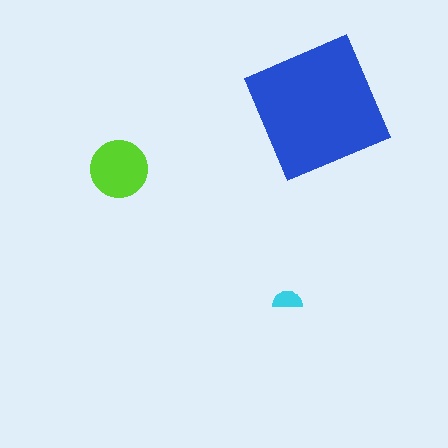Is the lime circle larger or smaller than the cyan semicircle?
Larger.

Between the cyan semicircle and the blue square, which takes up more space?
The blue square.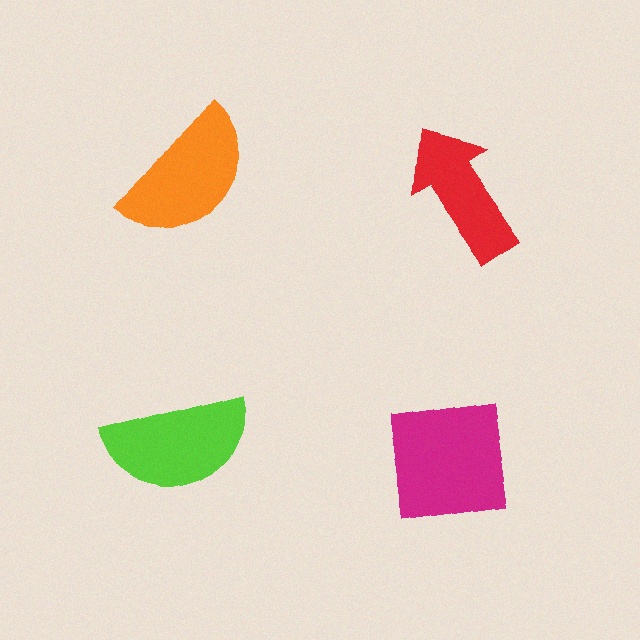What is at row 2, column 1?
A lime semicircle.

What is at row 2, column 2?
A magenta square.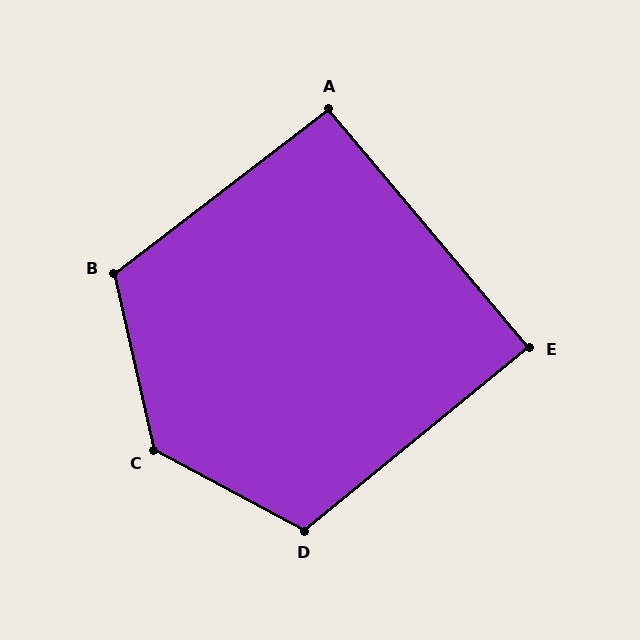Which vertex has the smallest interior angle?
E, at approximately 89 degrees.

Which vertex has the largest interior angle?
C, at approximately 131 degrees.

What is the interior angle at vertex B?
Approximately 115 degrees (obtuse).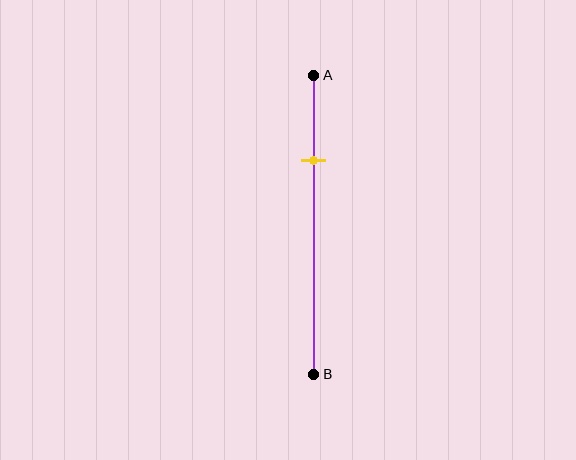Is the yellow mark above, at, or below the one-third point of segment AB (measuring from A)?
The yellow mark is above the one-third point of segment AB.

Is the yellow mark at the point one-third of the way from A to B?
No, the mark is at about 30% from A, not at the 33% one-third point.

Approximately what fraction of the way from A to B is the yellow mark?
The yellow mark is approximately 30% of the way from A to B.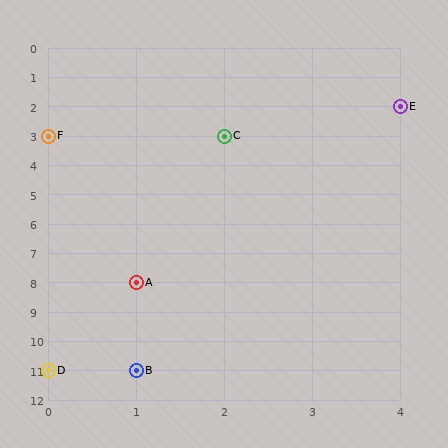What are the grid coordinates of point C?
Point C is at grid coordinates (2, 3).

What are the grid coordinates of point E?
Point E is at grid coordinates (4, 2).